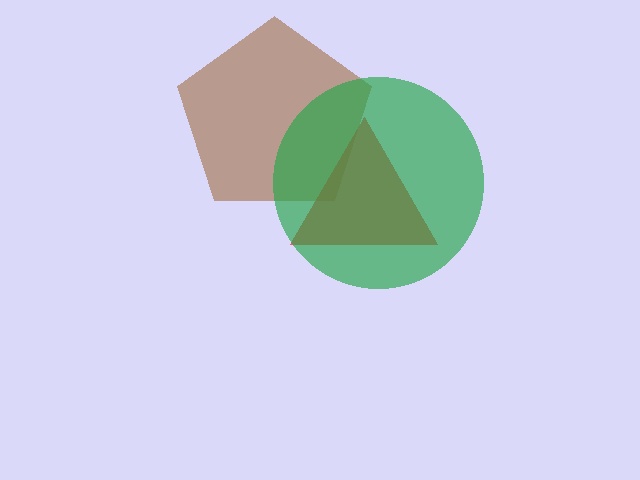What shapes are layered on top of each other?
The layered shapes are: a brown pentagon, a red triangle, a green circle.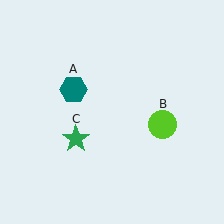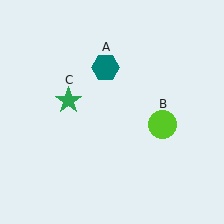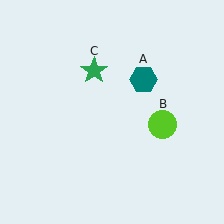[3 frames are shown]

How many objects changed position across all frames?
2 objects changed position: teal hexagon (object A), green star (object C).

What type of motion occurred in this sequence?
The teal hexagon (object A), green star (object C) rotated clockwise around the center of the scene.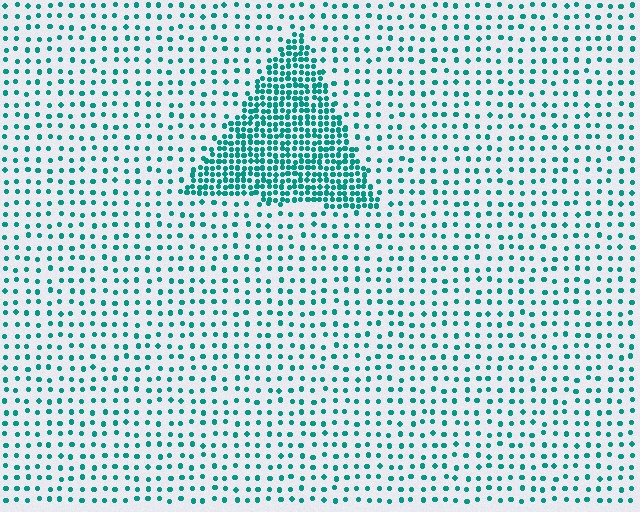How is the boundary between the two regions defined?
The boundary is defined by a change in element density (approximately 3.0x ratio). All elements are the same color, size, and shape.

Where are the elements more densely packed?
The elements are more densely packed inside the triangle boundary.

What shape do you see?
I see a triangle.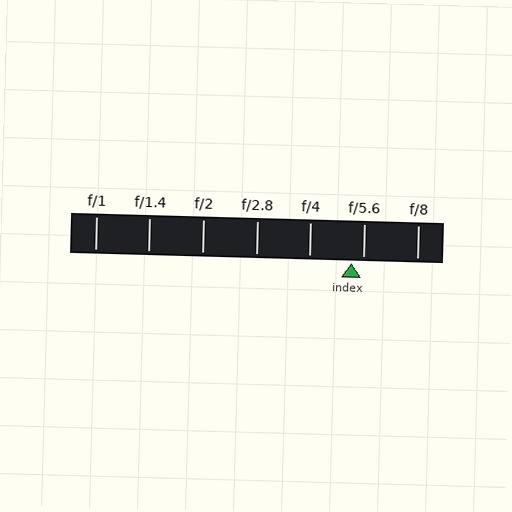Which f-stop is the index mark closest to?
The index mark is closest to f/5.6.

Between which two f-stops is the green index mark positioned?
The index mark is between f/4 and f/5.6.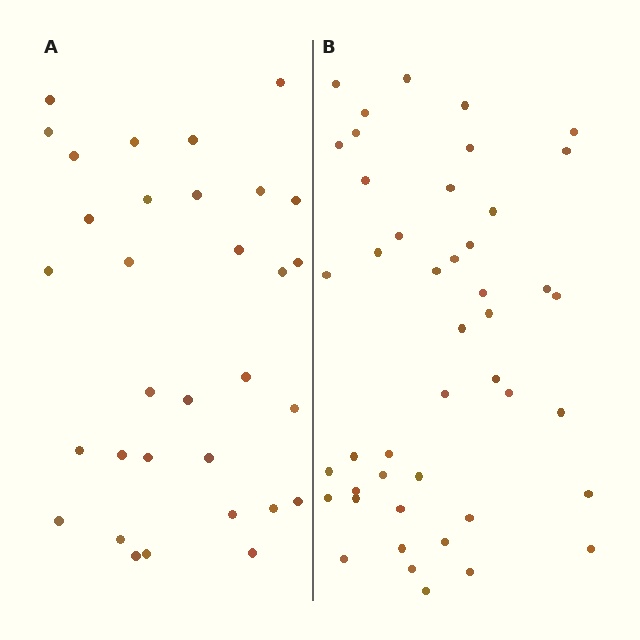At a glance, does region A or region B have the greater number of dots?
Region B (the right region) has more dots.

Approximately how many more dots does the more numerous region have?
Region B has approximately 15 more dots than region A.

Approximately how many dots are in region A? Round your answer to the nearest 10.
About 30 dots. (The exact count is 32, which rounds to 30.)